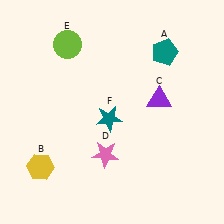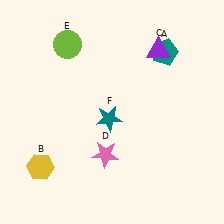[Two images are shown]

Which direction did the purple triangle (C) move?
The purple triangle (C) moved up.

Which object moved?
The purple triangle (C) moved up.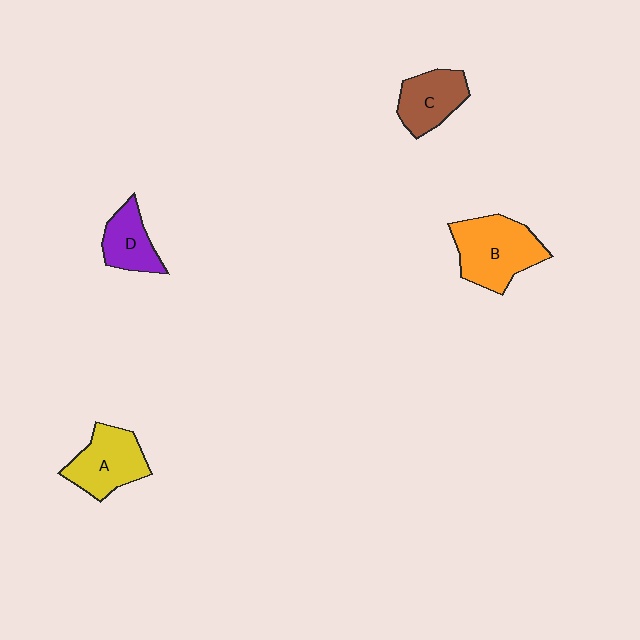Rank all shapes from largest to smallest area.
From largest to smallest: B (orange), A (yellow), C (brown), D (purple).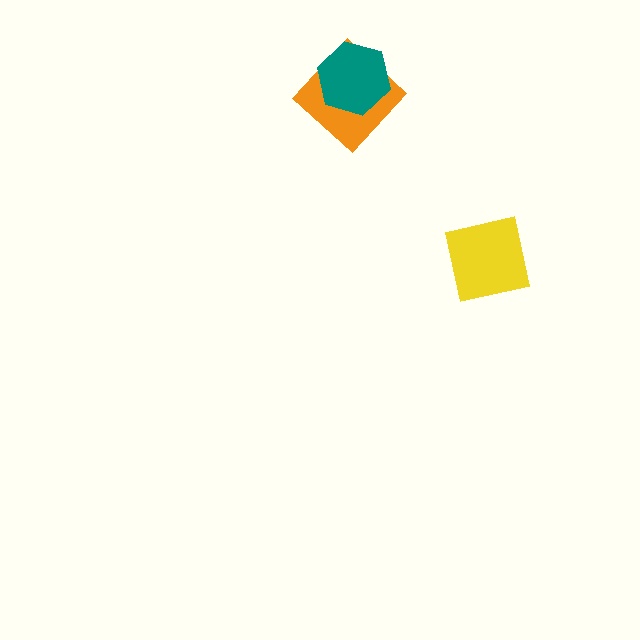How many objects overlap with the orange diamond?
1 object overlaps with the orange diamond.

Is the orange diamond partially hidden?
Yes, it is partially covered by another shape.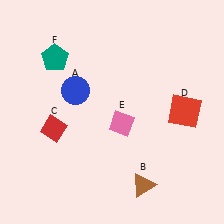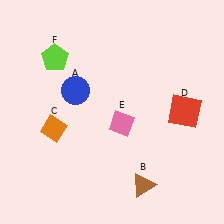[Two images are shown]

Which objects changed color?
C changed from red to orange. F changed from teal to lime.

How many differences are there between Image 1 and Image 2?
There are 2 differences between the two images.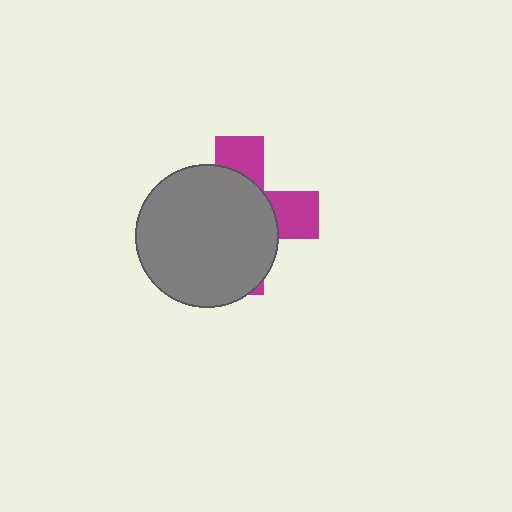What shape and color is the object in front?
The object in front is a gray circle.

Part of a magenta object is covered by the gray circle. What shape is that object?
It is a cross.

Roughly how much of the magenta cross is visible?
A small part of it is visible (roughly 31%).